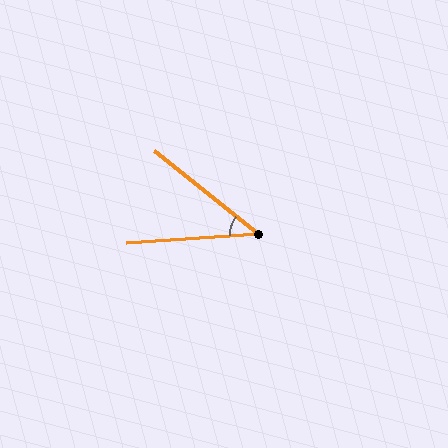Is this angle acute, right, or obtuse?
It is acute.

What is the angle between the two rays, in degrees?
Approximately 42 degrees.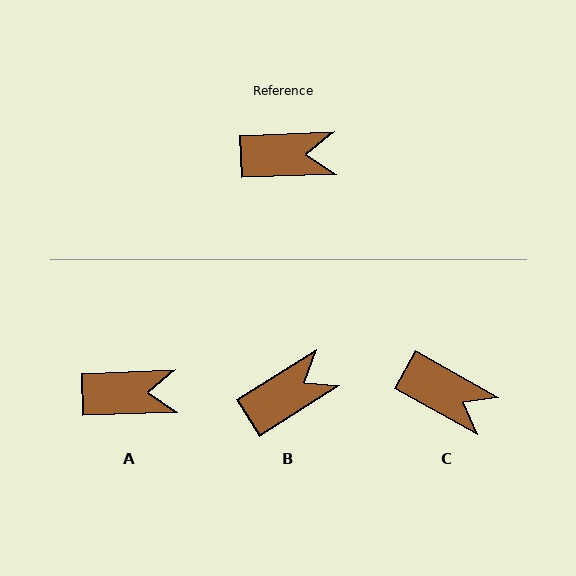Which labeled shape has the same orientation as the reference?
A.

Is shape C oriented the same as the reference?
No, it is off by about 31 degrees.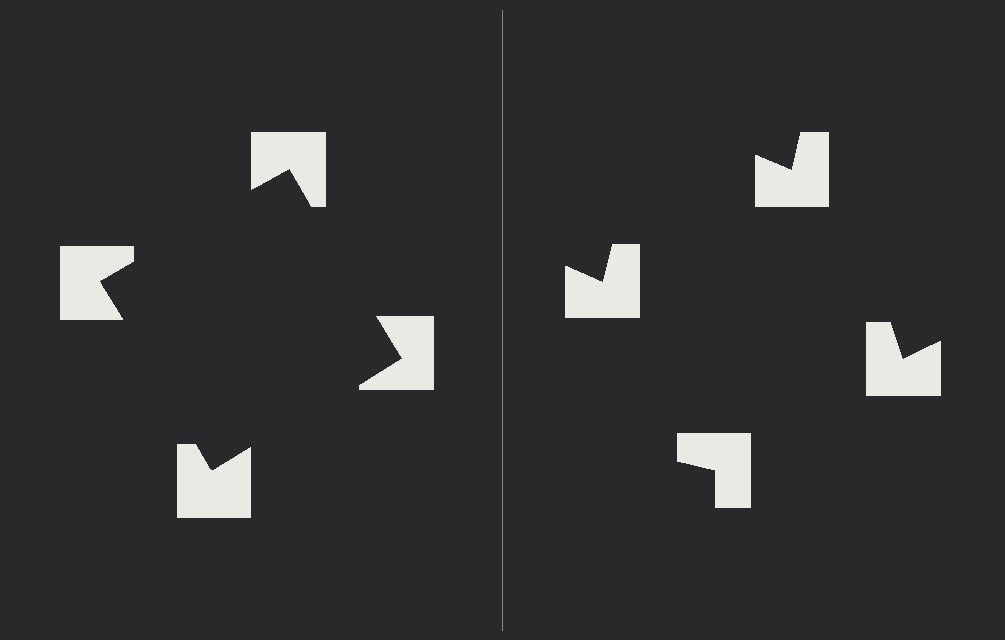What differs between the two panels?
The notched squares are positioned identically on both sides; only the wedge orientations differ. On the left they align to a square; on the right they are misaligned.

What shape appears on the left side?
An illusory square.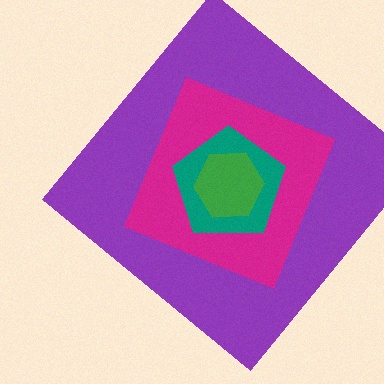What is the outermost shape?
The purple diamond.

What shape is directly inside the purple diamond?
The magenta diamond.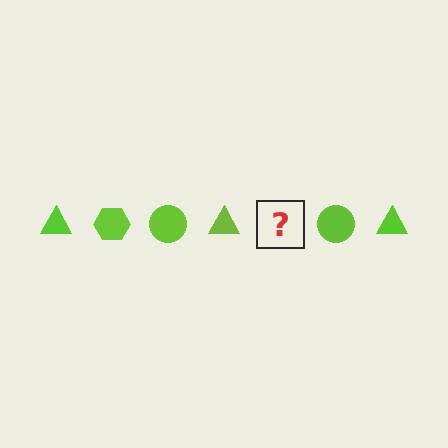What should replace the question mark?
The question mark should be replaced with a lime hexagon.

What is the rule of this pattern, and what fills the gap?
The rule is that the pattern cycles through triangle, hexagon, circle shapes in lime. The gap should be filled with a lime hexagon.